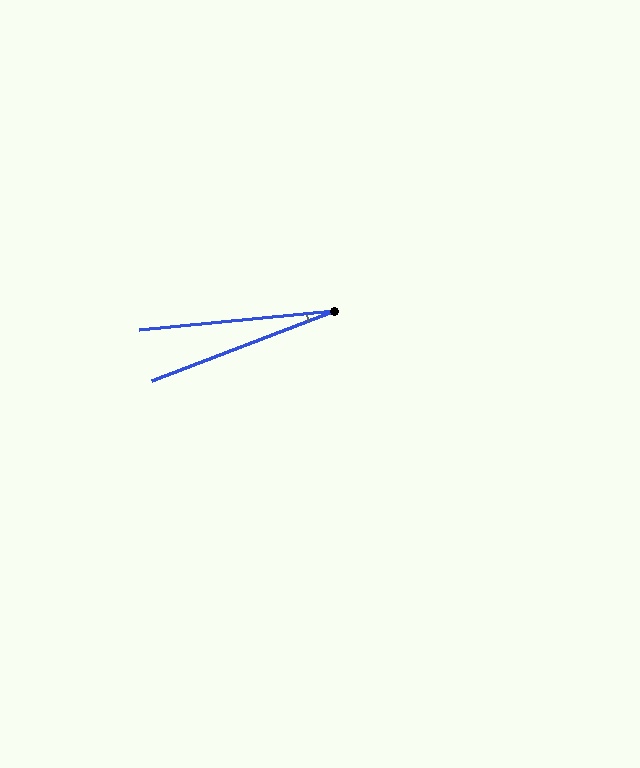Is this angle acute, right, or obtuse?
It is acute.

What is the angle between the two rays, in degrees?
Approximately 15 degrees.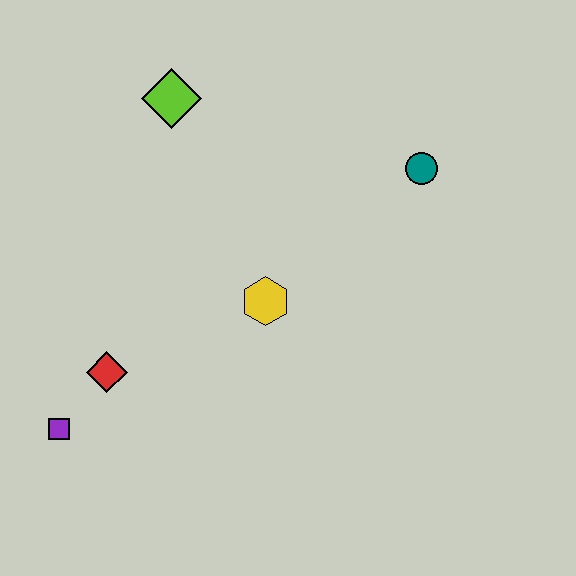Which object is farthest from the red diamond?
The teal circle is farthest from the red diamond.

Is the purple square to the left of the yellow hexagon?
Yes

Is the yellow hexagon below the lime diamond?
Yes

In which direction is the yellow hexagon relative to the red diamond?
The yellow hexagon is to the right of the red diamond.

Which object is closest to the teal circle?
The yellow hexagon is closest to the teal circle.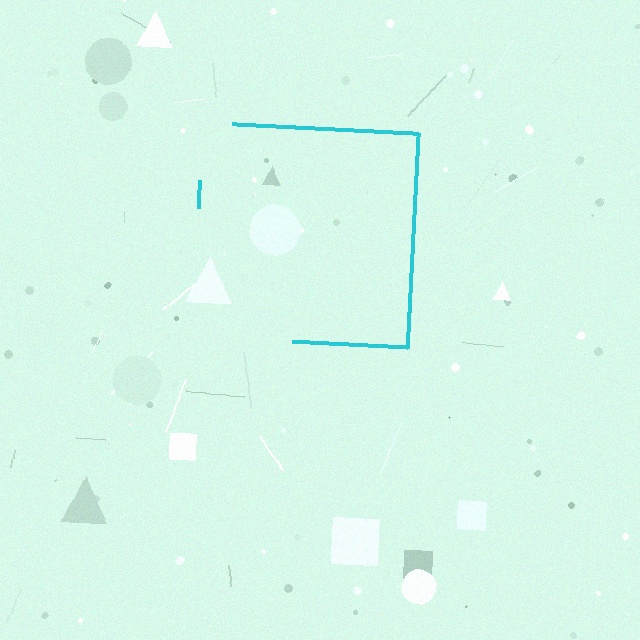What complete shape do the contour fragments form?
The contour fragments form a square.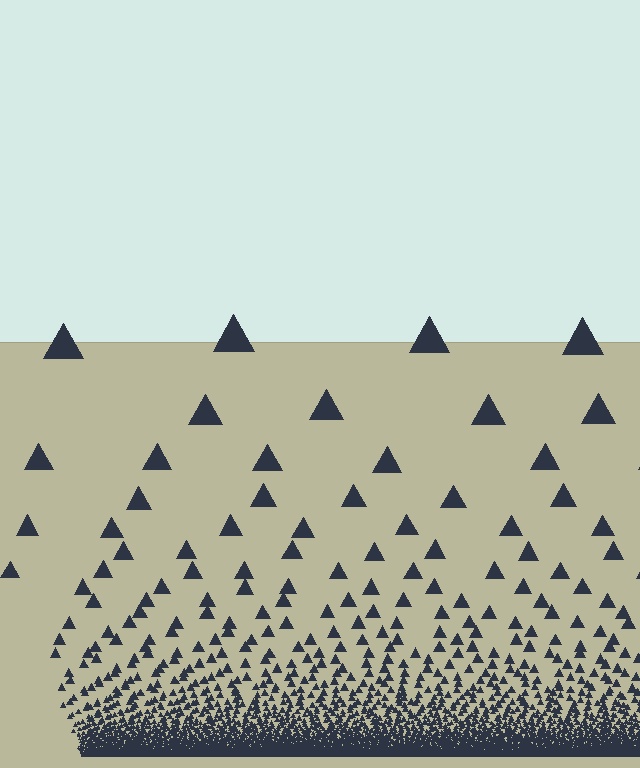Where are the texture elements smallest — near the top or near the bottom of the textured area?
Near the bottom.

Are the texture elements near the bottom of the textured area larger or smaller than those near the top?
Smaller. The gradient is inverted — elements near the bottom are smaller and denser.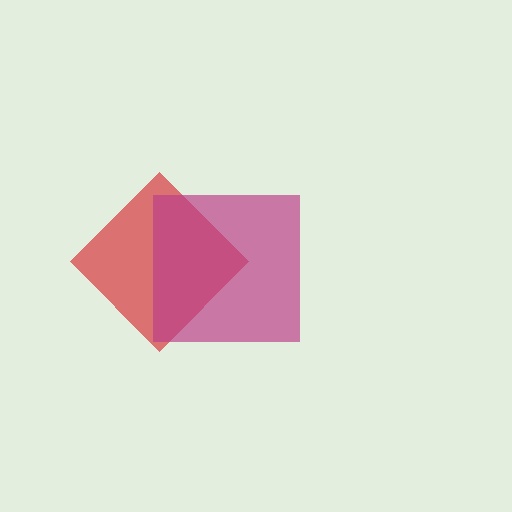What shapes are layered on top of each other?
The layered shapes are: a red diamond, a magenta square.